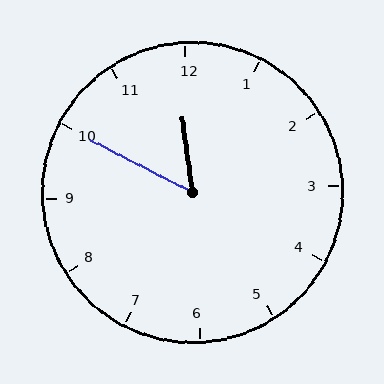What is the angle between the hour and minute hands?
Approximately 55 degrees.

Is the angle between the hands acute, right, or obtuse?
It is acute.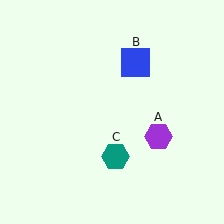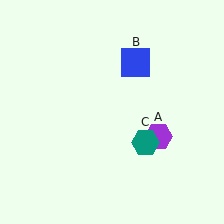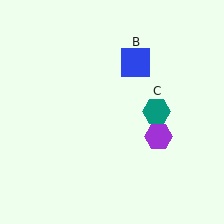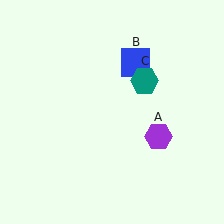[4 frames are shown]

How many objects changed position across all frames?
1 object changed position: teal hexagon (object C).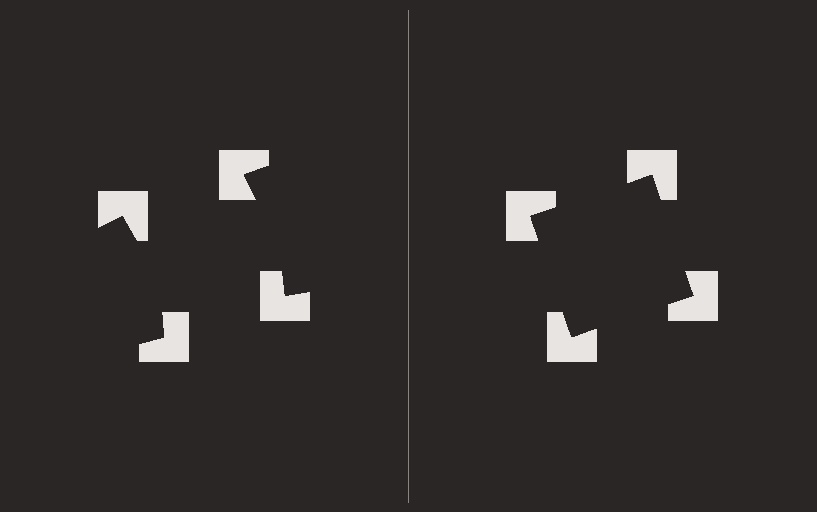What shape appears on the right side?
An illusory square.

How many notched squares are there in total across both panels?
8 — 4 on each side.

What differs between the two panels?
The notched squares are positioned identically on both sides; only the wedge orientations differ. On the right they align to a square; on the left they are misaligned.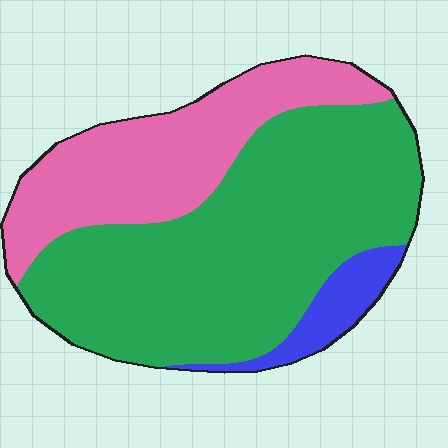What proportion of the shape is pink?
Pink covers 31% of the shape.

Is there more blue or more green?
Green.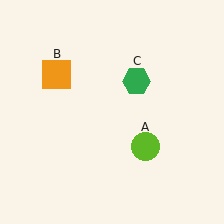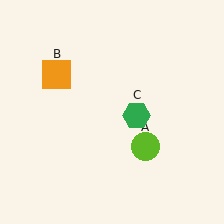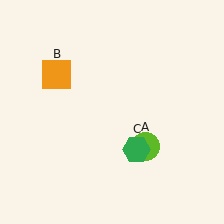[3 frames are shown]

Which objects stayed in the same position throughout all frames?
Lime circle (object A) and orange square (object B) remained stationary.